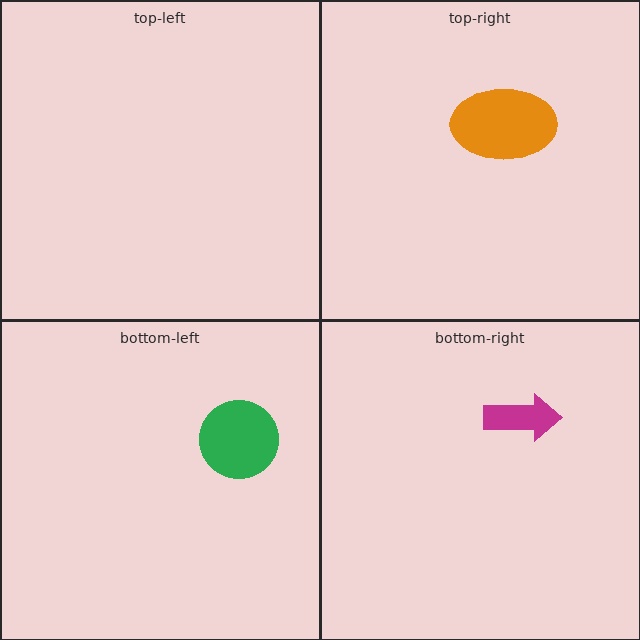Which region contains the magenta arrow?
The bottom-right region.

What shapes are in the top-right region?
The orange ellipse.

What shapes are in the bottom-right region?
The magenta arrow.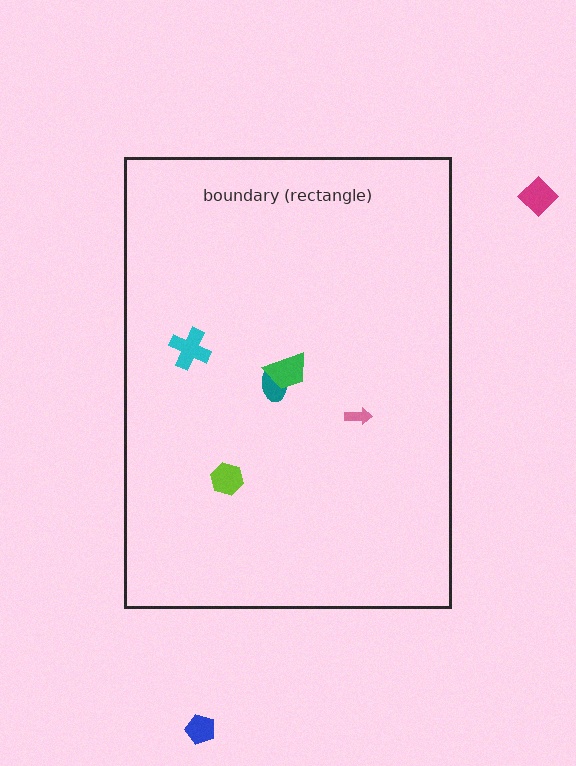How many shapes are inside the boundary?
5 inside, 2 outside.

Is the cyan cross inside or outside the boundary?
Inside.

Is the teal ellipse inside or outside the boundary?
Inside.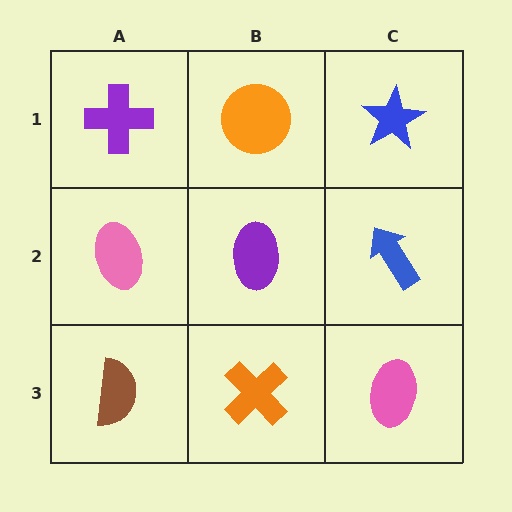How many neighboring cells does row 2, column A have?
3.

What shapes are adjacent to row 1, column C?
A blue arrow (row 2, column C), an orange circle (row 1, column B).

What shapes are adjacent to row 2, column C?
A blue star (row 1, column C), a pink ellipse (row 3, column C), a purple ellipse (row 2, column B).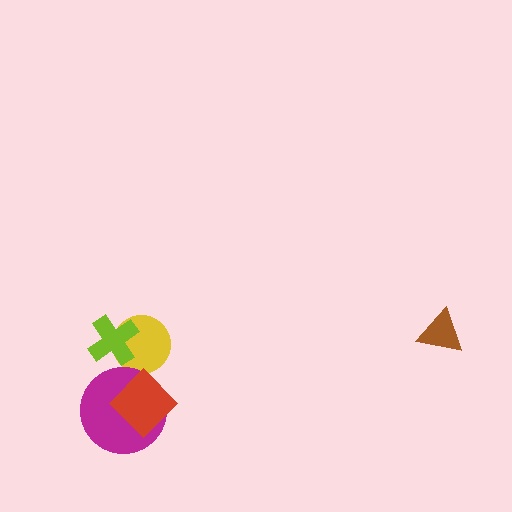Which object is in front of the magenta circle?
The red diamond is in front of the magenta circle.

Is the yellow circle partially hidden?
Yes, it is partially covered by another shape.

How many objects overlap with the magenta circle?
1 object overlaps with the magenta circle.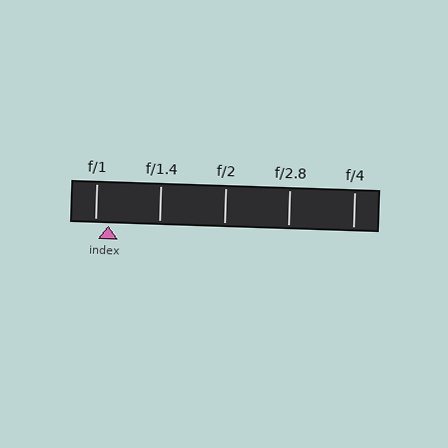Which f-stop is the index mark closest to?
The index mark is closest to f/1.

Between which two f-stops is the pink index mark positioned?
The index mark is between f/1 and f/1.4.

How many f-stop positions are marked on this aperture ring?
There are 5 f-stop positions marked.